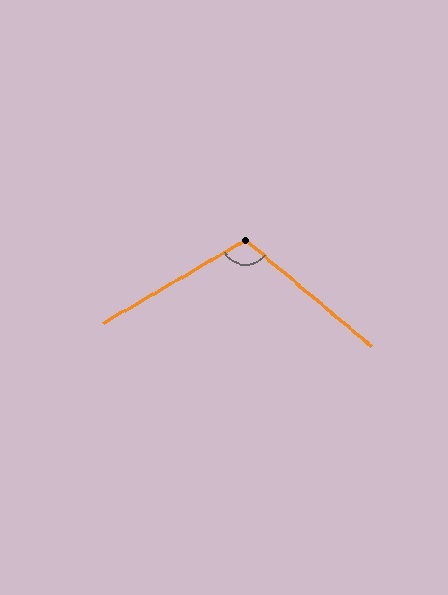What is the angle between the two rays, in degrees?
Approximately 110 degrees.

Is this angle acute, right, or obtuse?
It is obtuse.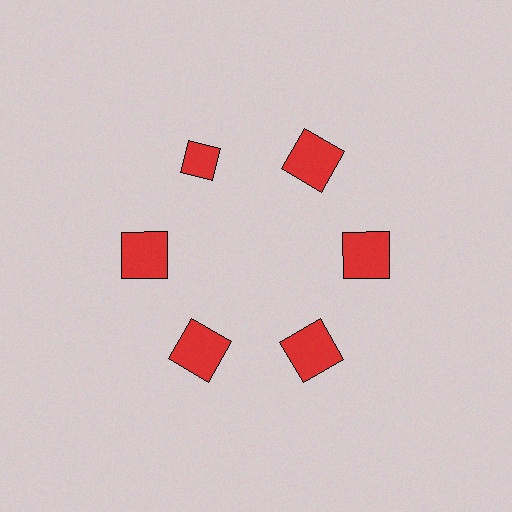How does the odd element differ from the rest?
It has a different shape: diamond instead of square.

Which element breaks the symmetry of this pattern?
The red diamond at roughly the 11 o'clock position breaks the symmetry. All other shapes are red squares.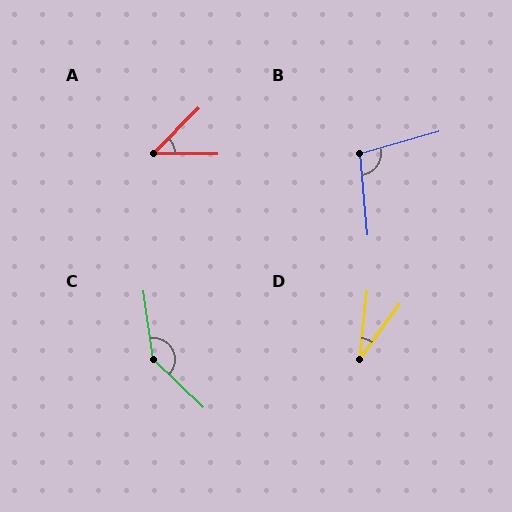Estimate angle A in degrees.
Approximately 45 degrees.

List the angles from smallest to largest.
D (30°), A (45°), B (100°), C (142°).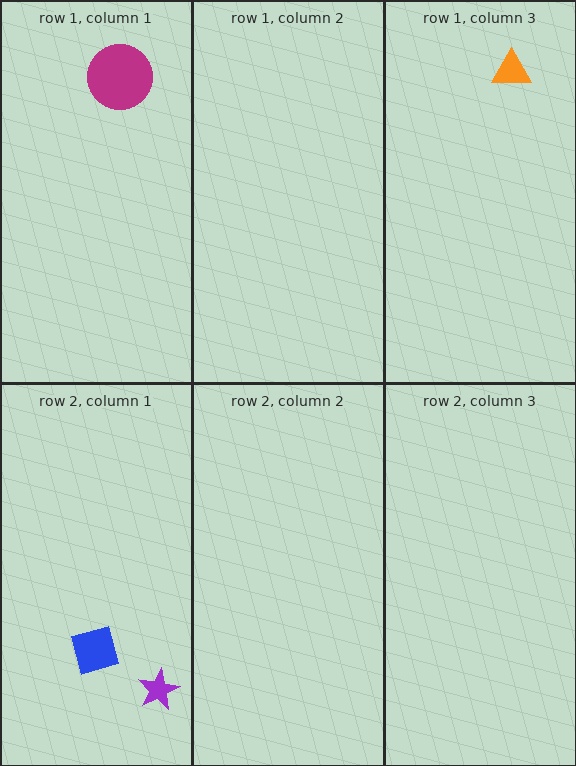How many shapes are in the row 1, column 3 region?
1.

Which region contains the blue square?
The row 2, column 1 region.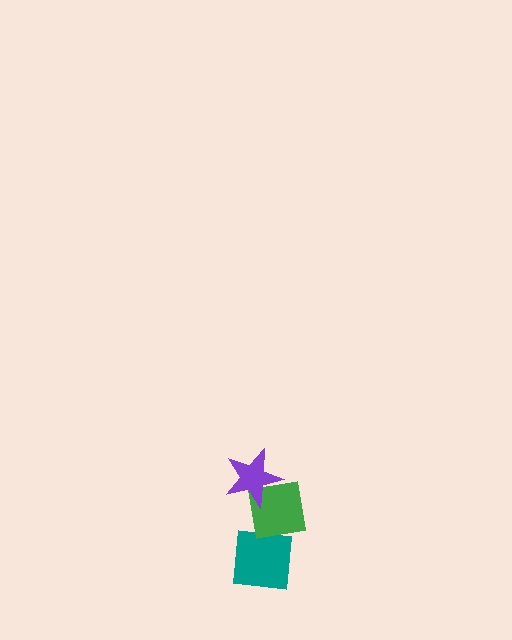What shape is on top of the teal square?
The green square is on top of the teal square.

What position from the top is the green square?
The green square is 2nd from the top.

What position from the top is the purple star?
The purple star is 1st from the top.